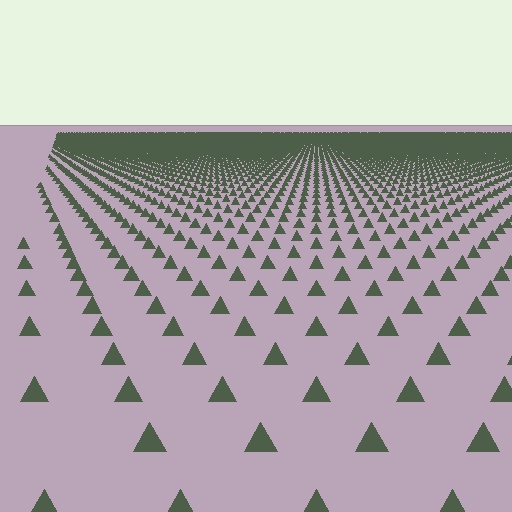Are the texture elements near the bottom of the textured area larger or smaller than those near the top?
Larger. Near the bottom, elements are closer to the viewer and appear at a bigger on-screen size.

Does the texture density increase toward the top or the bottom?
Density increases toward the top.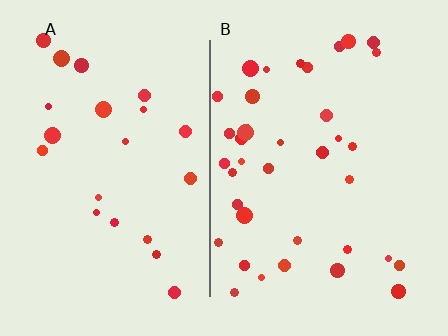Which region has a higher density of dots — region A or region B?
B (the right).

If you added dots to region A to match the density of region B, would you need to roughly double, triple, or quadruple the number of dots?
Approximately double.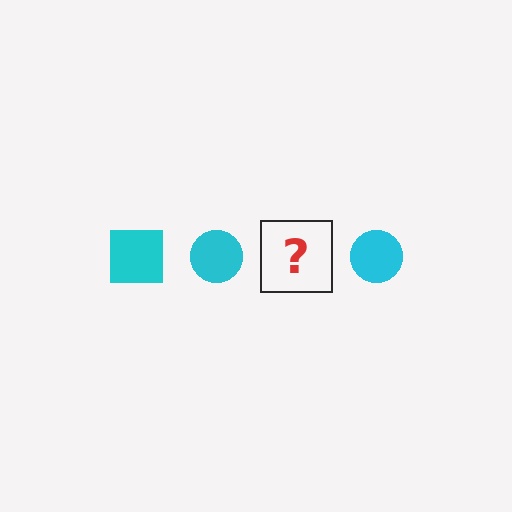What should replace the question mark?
The question mark should be replaced with a cyan square.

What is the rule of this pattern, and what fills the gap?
The rule is that the pattern cycles through square, circle shapes in cyan. The gap should be filled with a cyan square.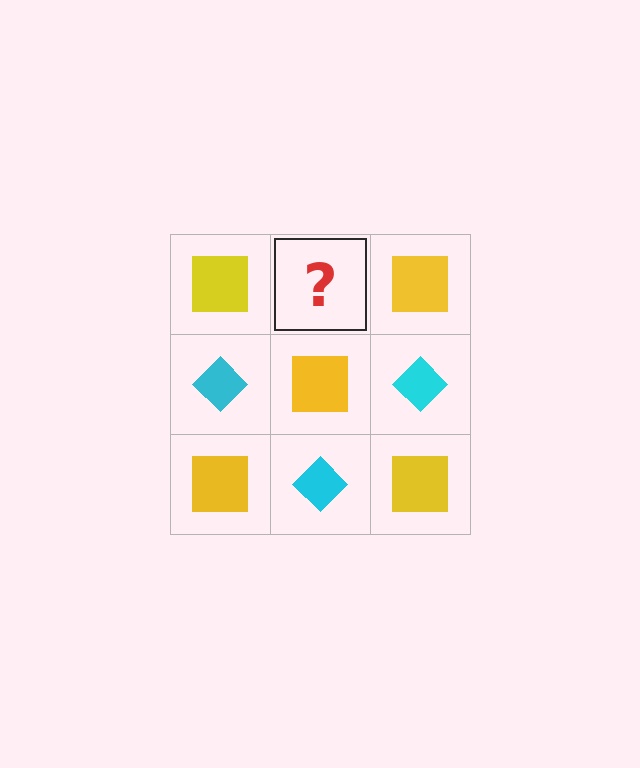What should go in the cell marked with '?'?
The missing cell should contain a cyan diamond.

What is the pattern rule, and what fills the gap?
The rule is that it alternates yellow square and cyan diamond in a checkerboard pattern. The gap should be filled with a cyan diamond.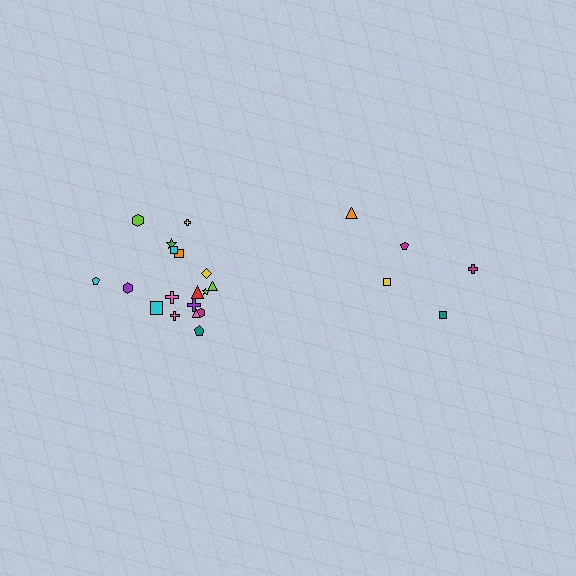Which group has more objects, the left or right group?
The left group.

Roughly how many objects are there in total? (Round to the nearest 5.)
Roughly 25 objects in total.